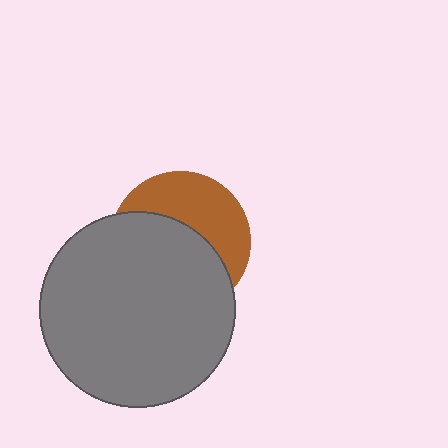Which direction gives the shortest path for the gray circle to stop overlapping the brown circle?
Moving down gives the shortest separation.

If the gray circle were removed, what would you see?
You would see the complete brown circle.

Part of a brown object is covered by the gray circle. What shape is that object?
It is a circle.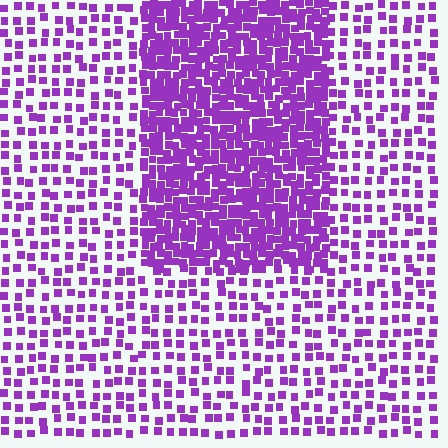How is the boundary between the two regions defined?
The boundary is defined by a change in element density (approximately 2.6x ratio). All elements are the same color, size, and shape.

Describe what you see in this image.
The image contains small purple elements arranged at two different densities. A rectangle-shaped region is visible where the elements are more densely packed than the surrounding area.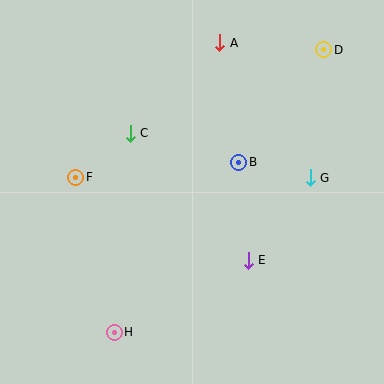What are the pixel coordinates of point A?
Point A is at (220, 43).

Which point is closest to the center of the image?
Point B at (239, 162) is closest to the center.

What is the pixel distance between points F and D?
The distance between F and D is 279 pixels.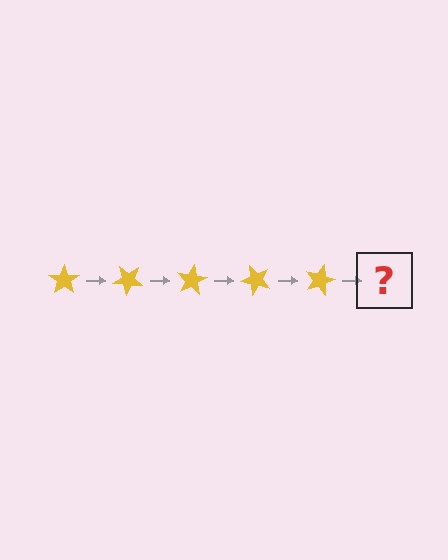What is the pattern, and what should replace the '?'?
The pattern is that the star rotates 40 degrees each step. The '?' should be a yellow star rotated 200 degrees.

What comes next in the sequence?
The next element should be a yellow star rotated 200 degrees.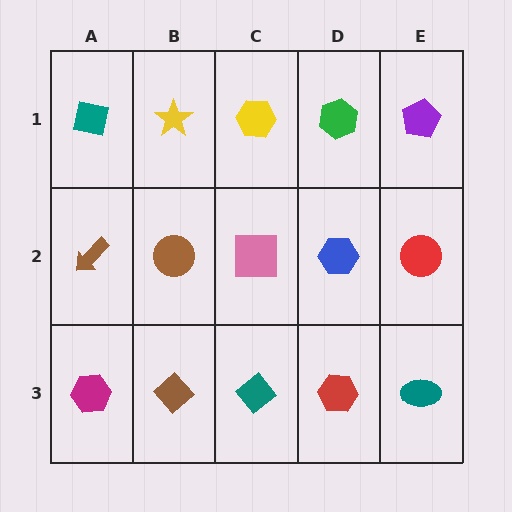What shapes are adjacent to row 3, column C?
A pink square (row 2, column C), a brown diamond (row 3, column B), a red hexagon (row 3, column D).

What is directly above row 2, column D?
A green hexagon.